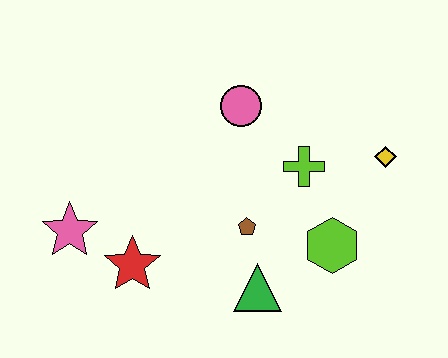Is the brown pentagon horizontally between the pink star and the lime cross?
Yes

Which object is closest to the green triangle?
The brown pentagon is closest to the green triangle.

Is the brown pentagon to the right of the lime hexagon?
No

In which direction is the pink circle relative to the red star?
The pink circle is above the red star.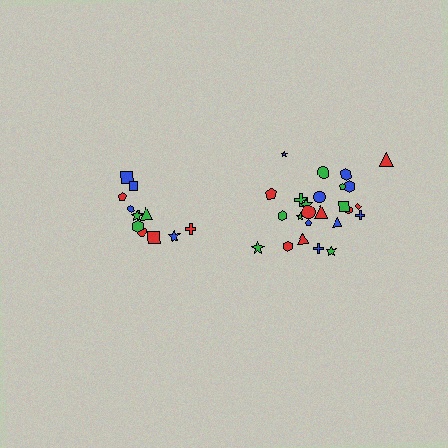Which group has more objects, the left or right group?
The right group.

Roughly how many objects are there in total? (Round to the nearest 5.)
Roughly 35 objects in total.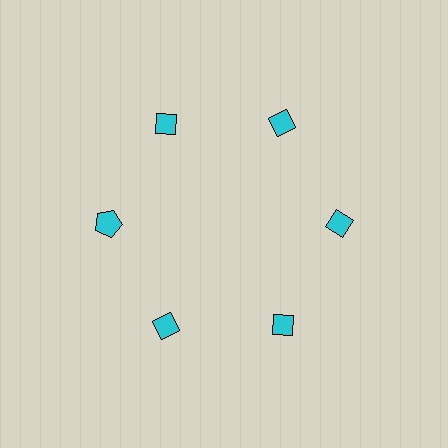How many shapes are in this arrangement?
There are 6 shapes arranged in a ring pattern.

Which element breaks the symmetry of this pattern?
The cyan pentagon at roughly the 9 o'clock position breaks the symmetry. All other shapes are cyan diamonds.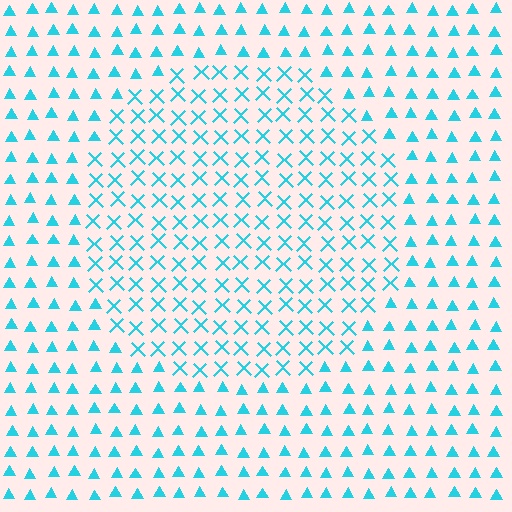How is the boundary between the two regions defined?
The boundary is defined by a change in element shape: X marks inside vs. triangles outside. All elements share the same color and spacing.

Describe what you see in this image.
The image is filled with small cyan elements arranged in a uniform grid. A circle-shaped region contains X marks, while the surrounding area contains triangles. The boundary is defined purely by the change in element shape.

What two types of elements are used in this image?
The image uses X marks inside the circle region and triangles outside it.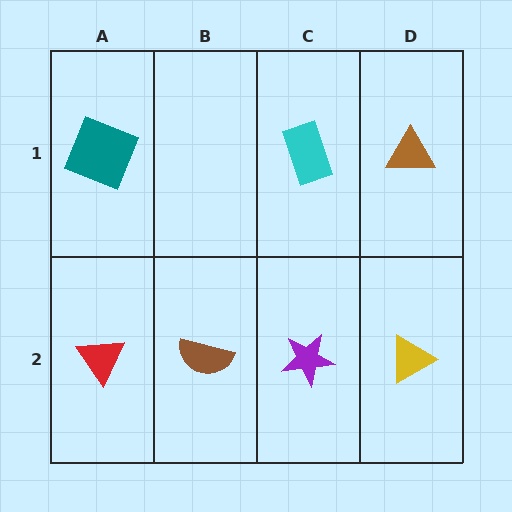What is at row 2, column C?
A purple star.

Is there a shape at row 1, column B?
No, that cell is empty.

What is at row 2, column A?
A red triangle.